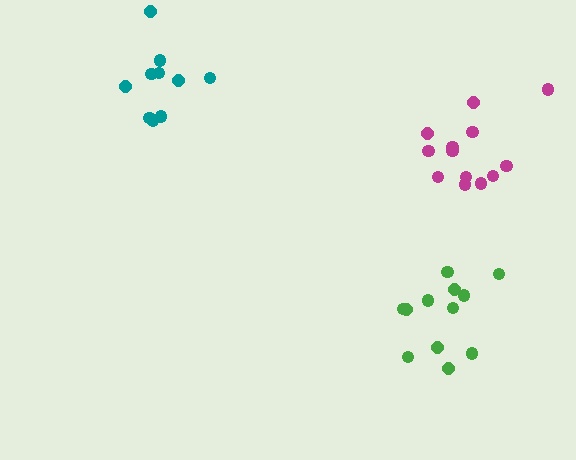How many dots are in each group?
Group 1: 10 dots, Group 2: 13 dots, Group 3: 12 dots (35 total).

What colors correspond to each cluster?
The clusters are colored: teal, magenta, green.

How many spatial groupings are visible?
There are 3 spatial groupings.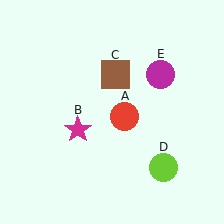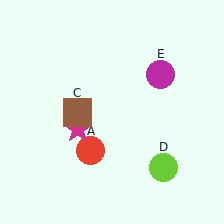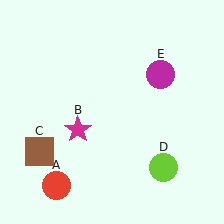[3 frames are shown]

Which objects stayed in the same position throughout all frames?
Magenta star (object B) and lime circle (object D) and magenta circle (object E) remained stationary.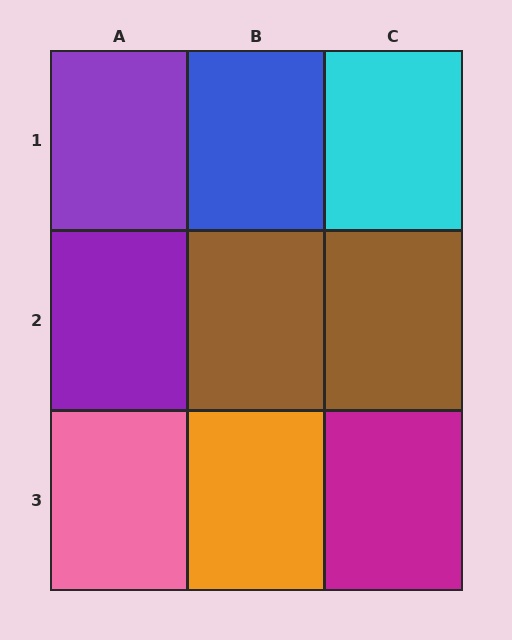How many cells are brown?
2 cells are brown.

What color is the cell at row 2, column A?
Purple.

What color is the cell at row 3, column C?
Magenta.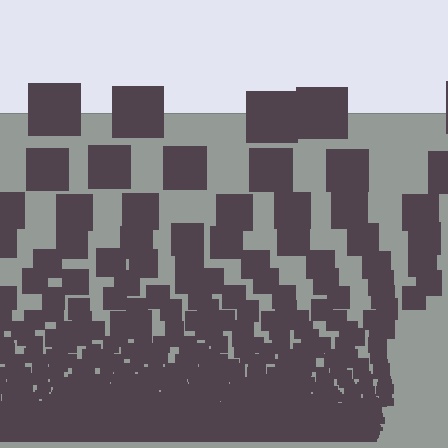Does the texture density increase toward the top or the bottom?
Density increases toward the bottom.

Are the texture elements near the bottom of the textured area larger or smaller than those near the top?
Smaller. The gradient is inverted — elements near the bottom are smaller and denser.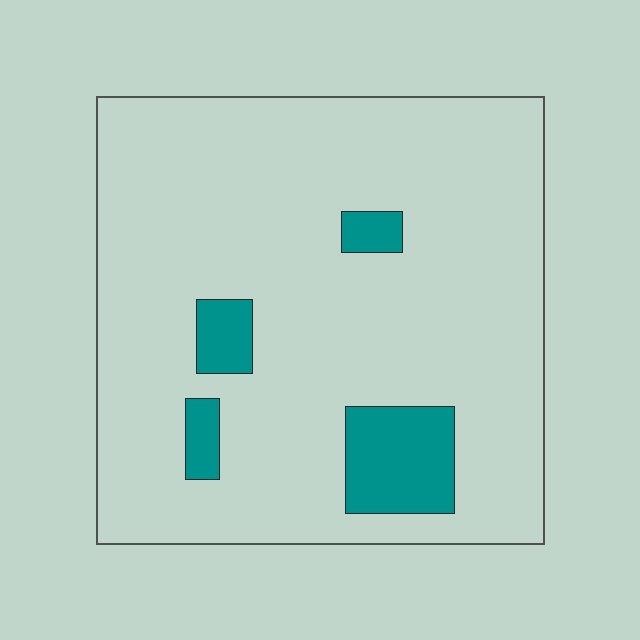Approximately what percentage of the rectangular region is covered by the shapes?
Approximately 10%.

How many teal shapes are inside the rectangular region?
4.